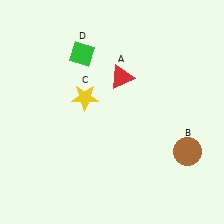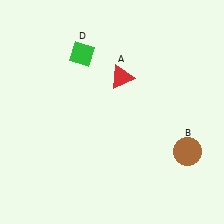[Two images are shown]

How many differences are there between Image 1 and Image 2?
There is 1 difference between the two images.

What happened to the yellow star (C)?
The yellow star (C) was removed in Image 2. It was in the top-left area of Image 1.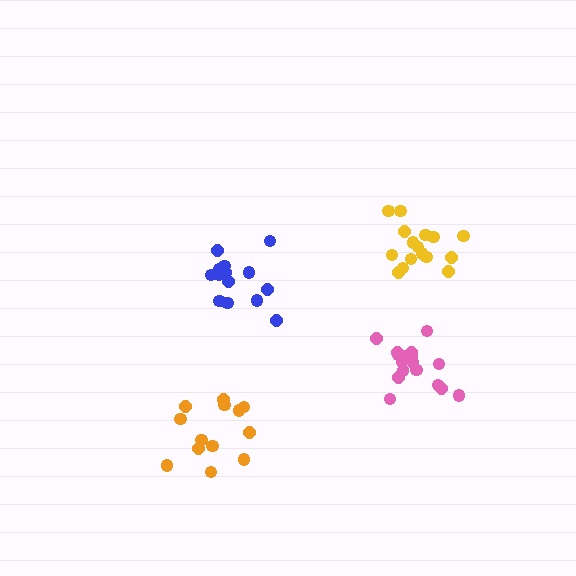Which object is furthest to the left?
The orange cluster is leftmost.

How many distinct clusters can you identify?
There are 4 distinct clusters.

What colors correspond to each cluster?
The clusters are colored: blue, orange, pink, yellow.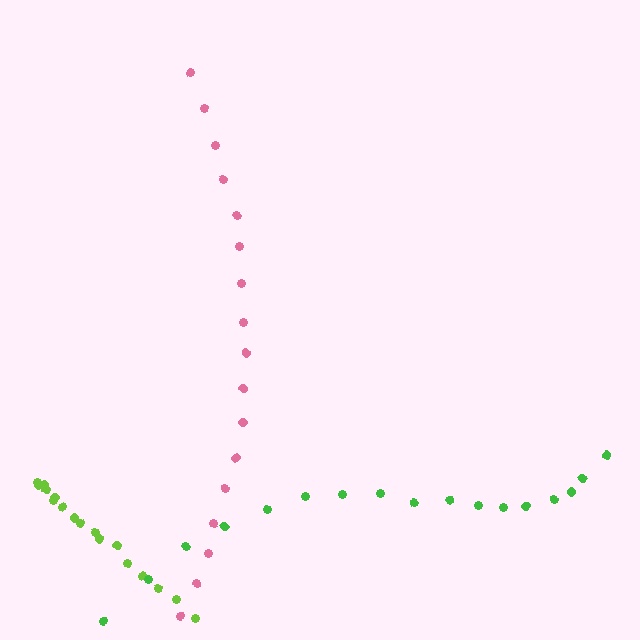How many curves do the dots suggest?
There are 3 distinct paths.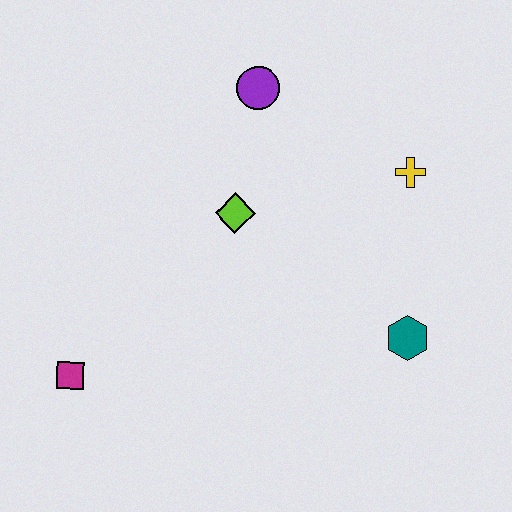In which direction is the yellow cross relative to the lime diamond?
The yellow cross is to the right of the lime diamond.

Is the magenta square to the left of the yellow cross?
Yes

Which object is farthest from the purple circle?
The magenta square is farthest from the purple circle.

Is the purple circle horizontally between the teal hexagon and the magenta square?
Yes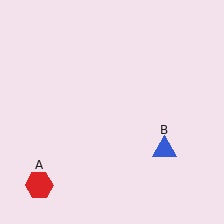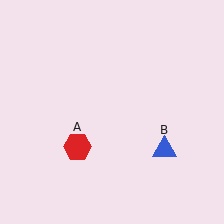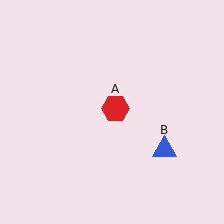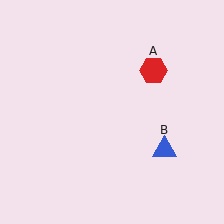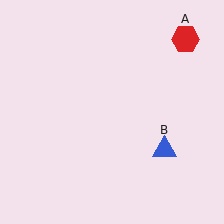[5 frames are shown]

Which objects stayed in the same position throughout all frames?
Blue triangle (object B) remained stationary.